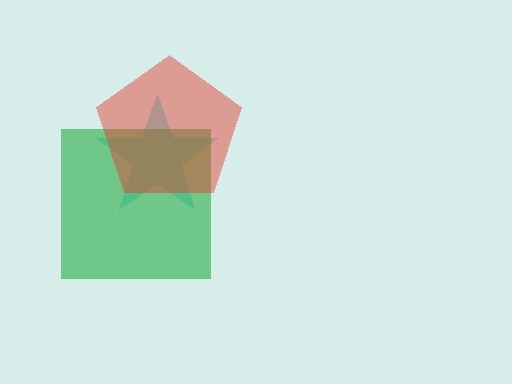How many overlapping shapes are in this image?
There are 3 overlapping shapes in the image.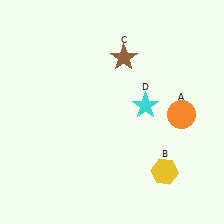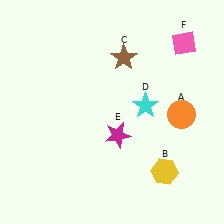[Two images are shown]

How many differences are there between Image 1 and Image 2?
There are 2 differences between the two images.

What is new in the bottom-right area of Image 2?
A magenta star (E) was added in the bottom-right area of Image 2.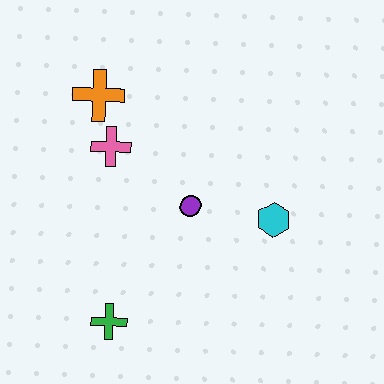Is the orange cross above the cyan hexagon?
Yes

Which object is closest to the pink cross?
The orange cross is closest to the pink cross.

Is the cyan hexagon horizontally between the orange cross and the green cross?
No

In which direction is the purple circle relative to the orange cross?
The purple circle is below the orange cross.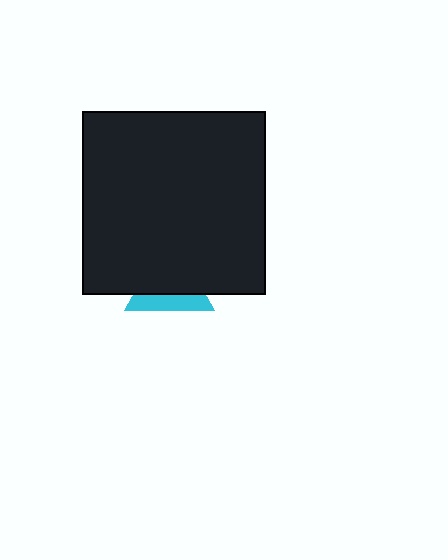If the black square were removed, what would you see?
You would see the complete cyan triangle.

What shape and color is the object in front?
The object in front is a black square.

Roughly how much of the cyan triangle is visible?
A small part of it is visible (roughly 36%).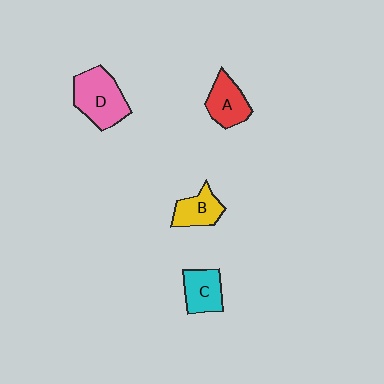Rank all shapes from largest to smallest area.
From largest to smallest: D (pink), A (red), C (cyan), B (yellow).